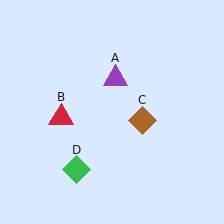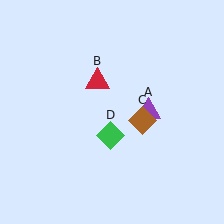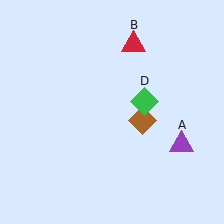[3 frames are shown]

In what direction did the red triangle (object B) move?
The red triangle (object B) moved up and to the right.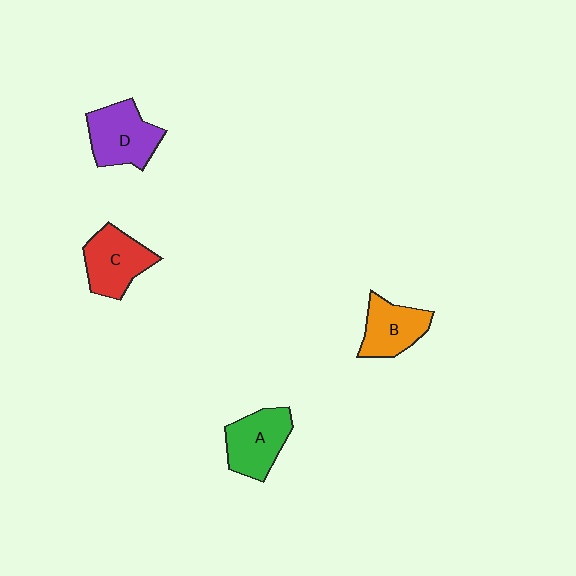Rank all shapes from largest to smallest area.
From largest to smallest: D (purple), C (red), A (green), B (orange).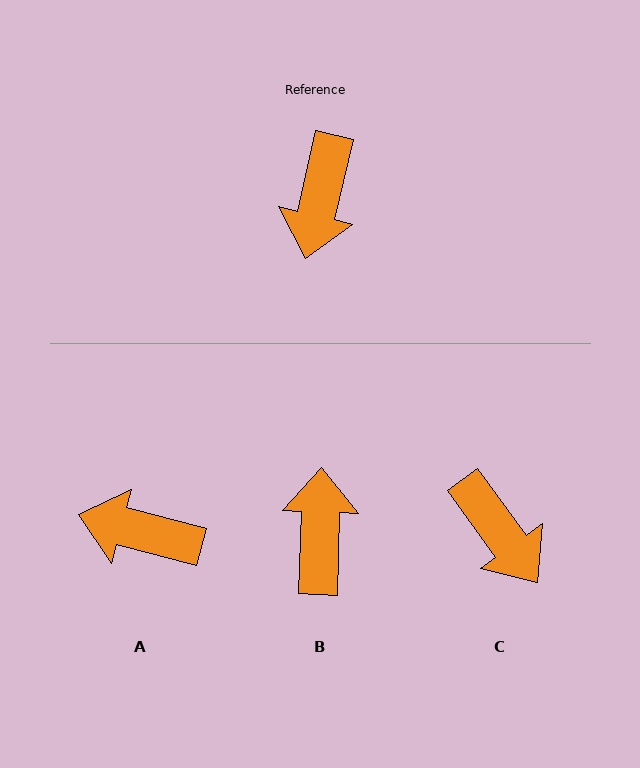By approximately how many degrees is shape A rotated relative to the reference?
Approximately 91 degrees clockwise.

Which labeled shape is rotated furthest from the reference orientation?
B, about 168 degrees away.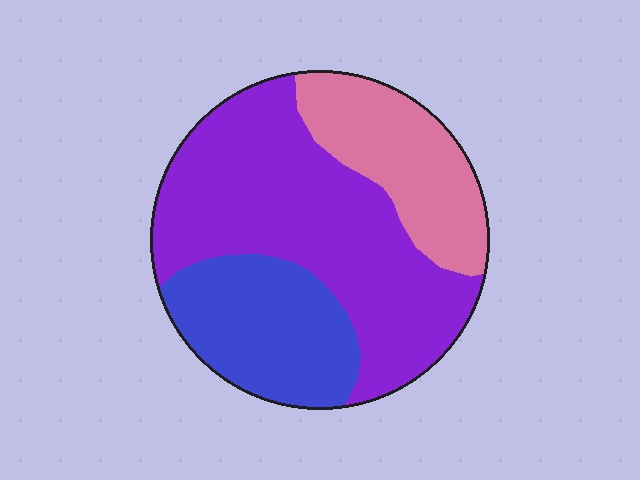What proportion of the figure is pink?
Pink takes up about one quarter (1/4) of the figure.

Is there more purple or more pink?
Purple.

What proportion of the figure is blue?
Blue takes up about one quarter (1/4) of the figure.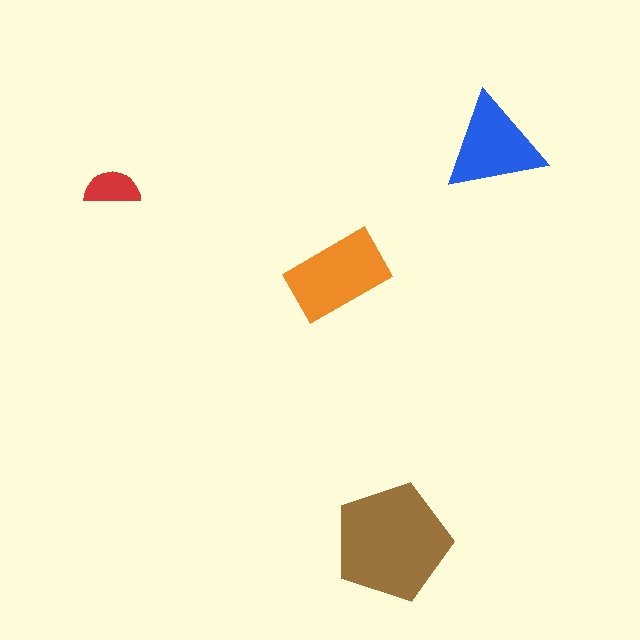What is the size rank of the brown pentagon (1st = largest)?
1st.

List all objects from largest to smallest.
The brown pentagon, the orange rectangle, the blue triangle, the red semicircle.